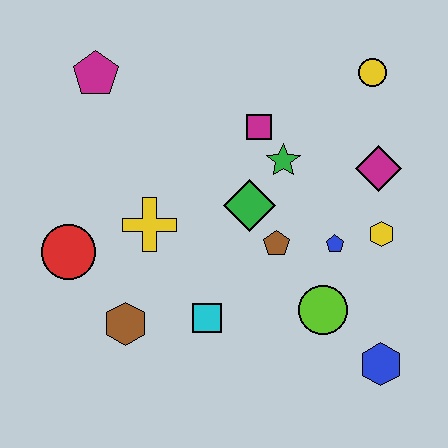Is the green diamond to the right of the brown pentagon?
No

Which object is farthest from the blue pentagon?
The magenta pentagon is farthest from the blue pentagon.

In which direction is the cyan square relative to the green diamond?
The cyan square is below the green diamond.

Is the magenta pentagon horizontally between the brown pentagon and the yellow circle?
No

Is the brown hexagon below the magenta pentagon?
Yes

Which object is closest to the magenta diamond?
The yellow hexagon is closest to the magenta diamond.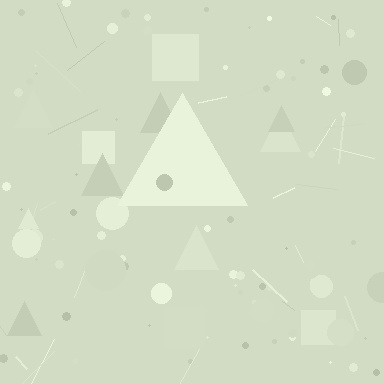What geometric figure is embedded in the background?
A triangle is embedded in the background.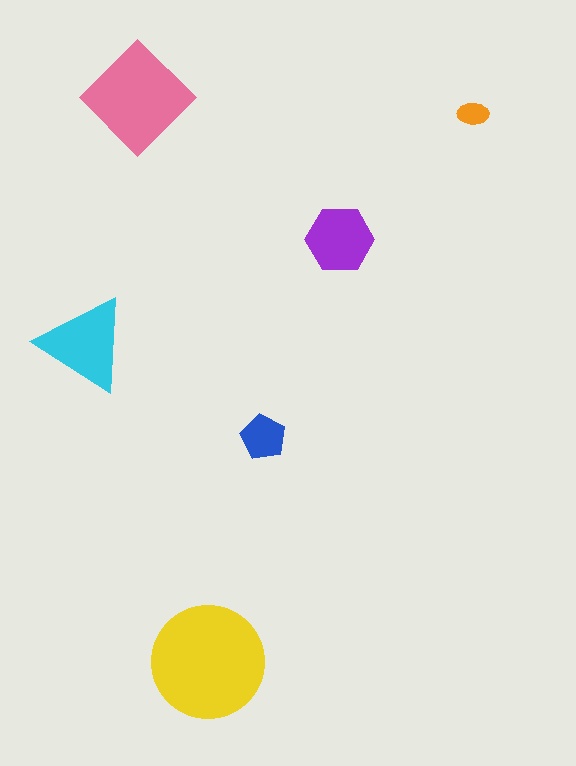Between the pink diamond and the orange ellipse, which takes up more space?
The pink diamond.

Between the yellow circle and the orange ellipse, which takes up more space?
The yellow circle.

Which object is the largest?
The yellow circle.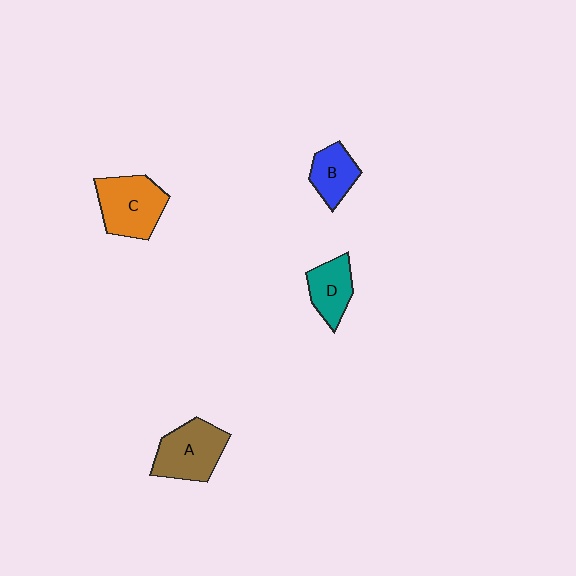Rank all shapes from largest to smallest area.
From largest to smallest: C (orange), A (brown), D (teal), B (blue).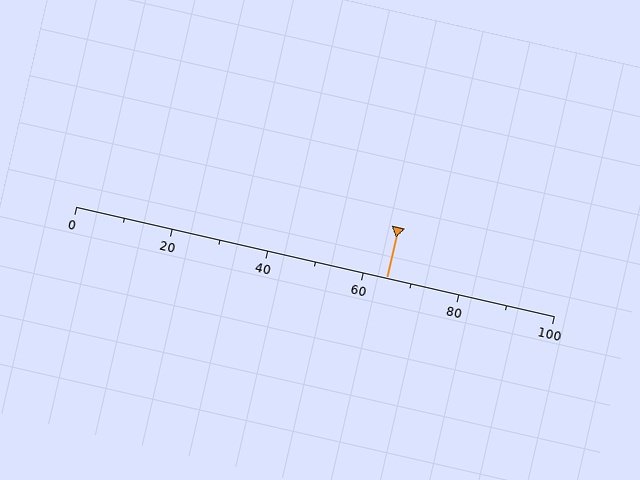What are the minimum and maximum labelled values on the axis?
The axis runs from 0 to 100.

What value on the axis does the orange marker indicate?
The marker indicates approximately 65.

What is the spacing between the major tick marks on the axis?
The major ticks are spaced 20 apart.